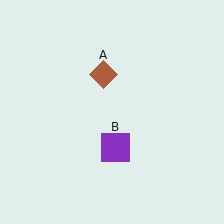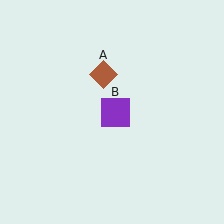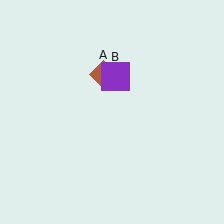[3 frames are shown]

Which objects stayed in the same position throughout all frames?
Brown diamond (object A) remained stationary.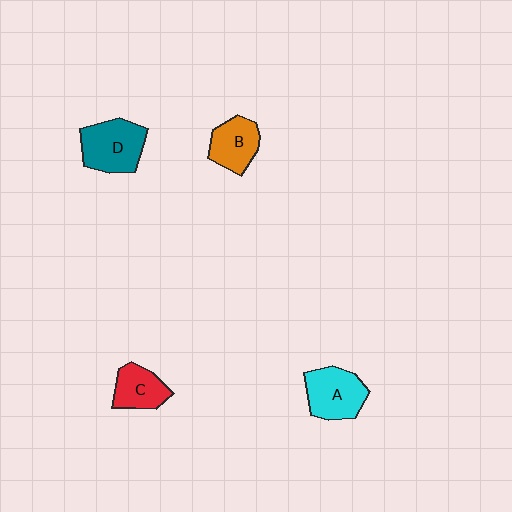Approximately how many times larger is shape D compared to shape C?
Approximately 1.5 times.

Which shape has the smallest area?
Shape C (red).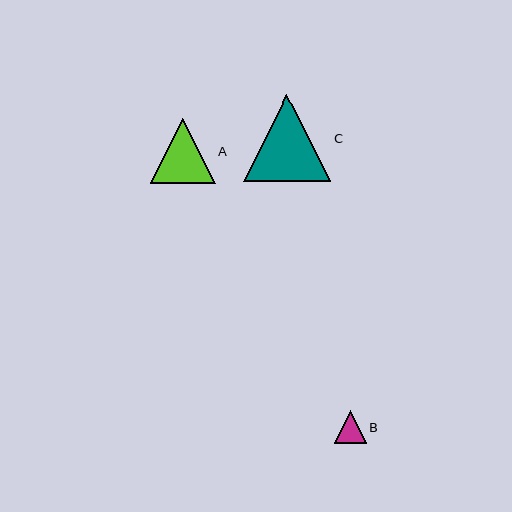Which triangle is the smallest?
Triangle B is the smallest with a size of approximately 32 pixels.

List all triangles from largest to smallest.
From largest to smallest: C, A, B.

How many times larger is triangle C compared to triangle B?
Triangle C is approximately 2.7 times the size of triangle B.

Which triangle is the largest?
Triangle C is the largest with a size of approximately 87 pixels.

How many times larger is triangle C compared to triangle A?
Triangle C is approximately 1.3 times the size of triangle A.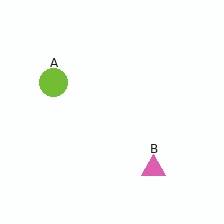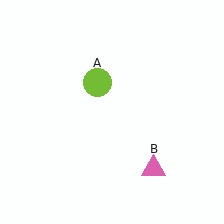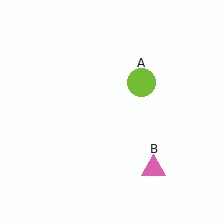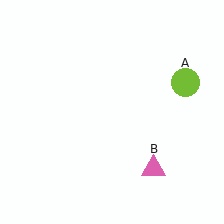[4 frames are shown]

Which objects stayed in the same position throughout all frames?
Pink triangle (object B) remained stationary.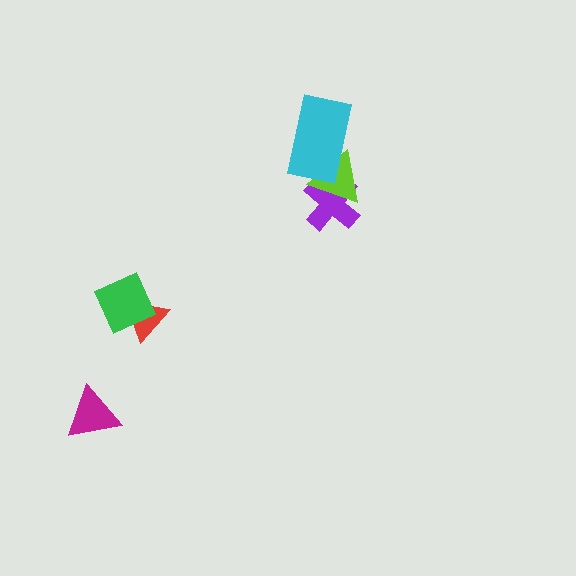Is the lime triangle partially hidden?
Yes, it is partially covered by another shape.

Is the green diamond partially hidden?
No, no other shape covers it.